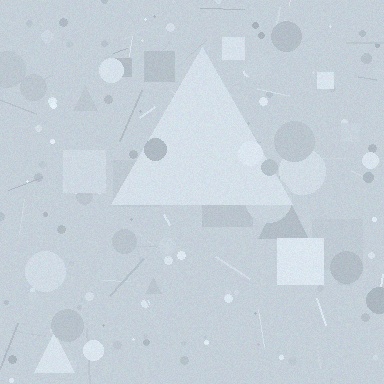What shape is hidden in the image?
A triangle is hidden in the image.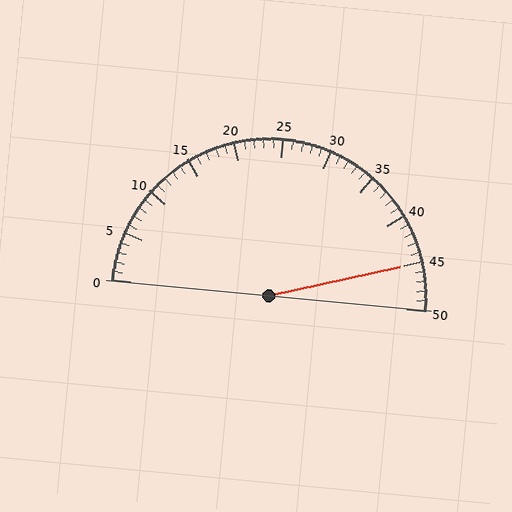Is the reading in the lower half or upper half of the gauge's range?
The reading is in the upper half of the range (0 to 50).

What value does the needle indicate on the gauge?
The needle indicates approximately 45.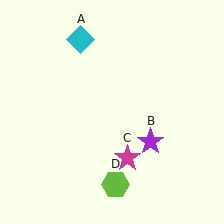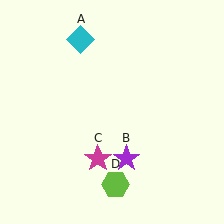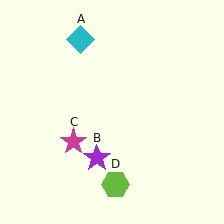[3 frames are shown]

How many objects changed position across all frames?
2 objects changed position: purple star (object B), magenta star (object C).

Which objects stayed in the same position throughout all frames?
Cyan diamond (object A) and lime hexagon (object D) remained stationary.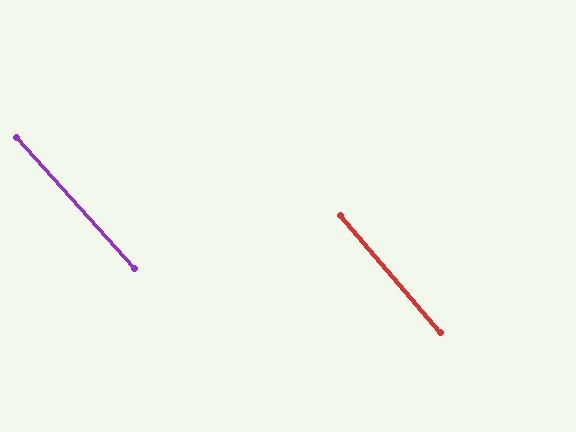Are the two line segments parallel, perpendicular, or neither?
Parallel — their directions differ by only 1.4°.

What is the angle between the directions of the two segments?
Approximately 1 degree.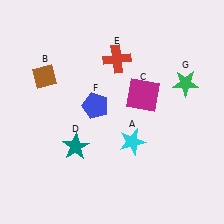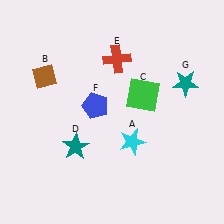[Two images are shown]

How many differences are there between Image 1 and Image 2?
There are 2 differences between the two images.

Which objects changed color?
C changed from magenta to green. G changed from green to teal.